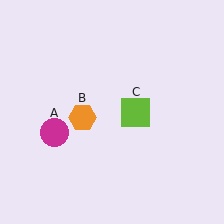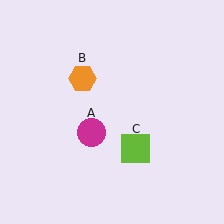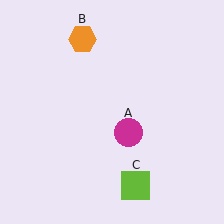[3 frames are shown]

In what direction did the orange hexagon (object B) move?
The orange hexagon (object B) moved up.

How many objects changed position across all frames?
3 objects changed position: magenta circle (object A), orange hexagon (object B), lime square (object C).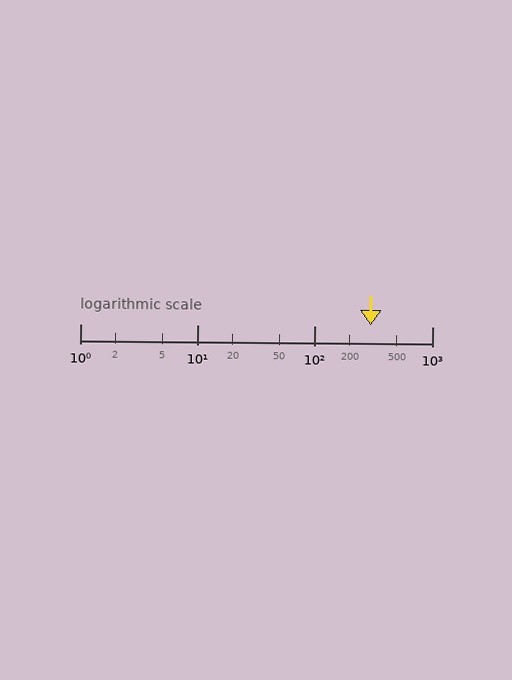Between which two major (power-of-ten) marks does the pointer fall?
The pointer is between 100 and 1000.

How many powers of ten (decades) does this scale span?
The scale spans 3 decades, from 1 to 1000.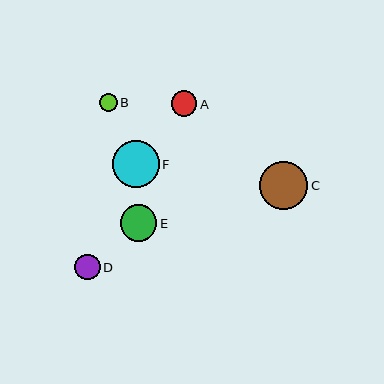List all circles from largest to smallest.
From largest to smallest: C, F, E, D, A, B.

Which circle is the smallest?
Circle B is the smallest with a size of approximately 18 pixels.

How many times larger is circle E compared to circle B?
Circle E is approximately 2.1 times the size of circle B.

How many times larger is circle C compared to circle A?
Circle C is approximately 1.9 times the size of circle A.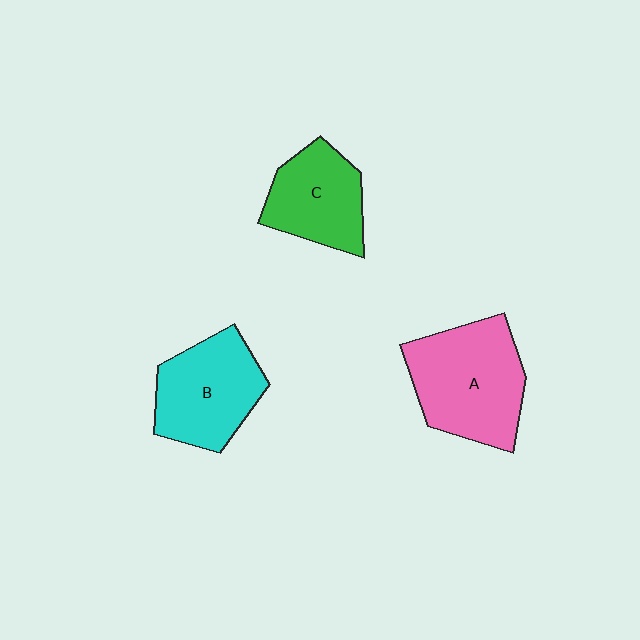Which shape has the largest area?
Shape A (pink).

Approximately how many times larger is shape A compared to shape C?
Approximately 1.4 times.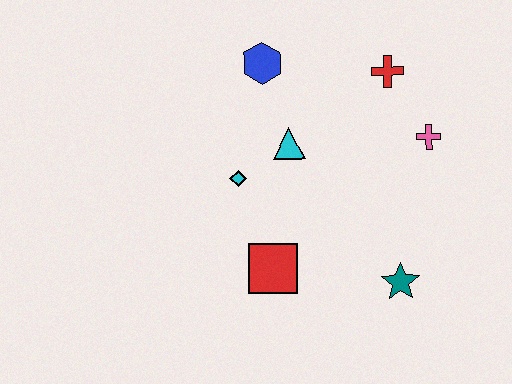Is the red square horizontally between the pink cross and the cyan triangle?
No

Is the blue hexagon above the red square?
Yes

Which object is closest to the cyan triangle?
The cyan diamond is closest to the cyan triangle.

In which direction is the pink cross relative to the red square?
The pink cross is to the right of the red square.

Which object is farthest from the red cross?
The red square is farthest from the red cross.